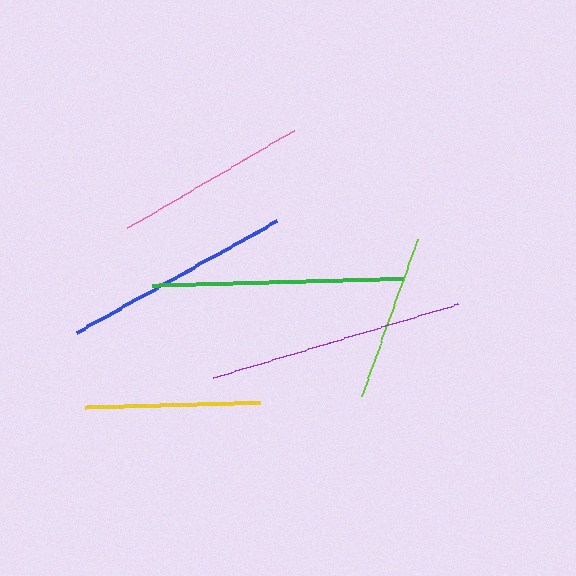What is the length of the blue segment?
The blue segment is approximately 229 pixels long.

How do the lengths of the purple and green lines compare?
The purple and green lines are approximately the same length.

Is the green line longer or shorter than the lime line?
The green line is longer than the lime line.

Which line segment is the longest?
The purple line is the longest at approximately 255 pixels.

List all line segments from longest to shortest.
From longest to shortest: purple, green, blue, pink, yellow, lime.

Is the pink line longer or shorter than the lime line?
The pink line is longer than the lime line.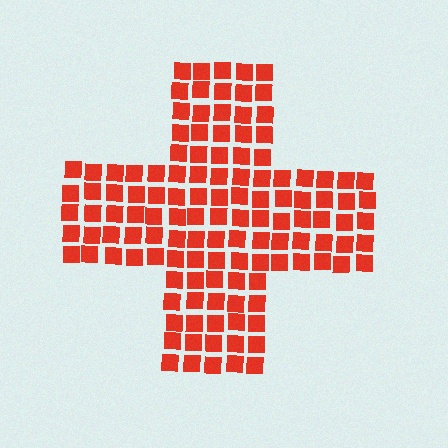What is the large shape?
The large shape is a cross.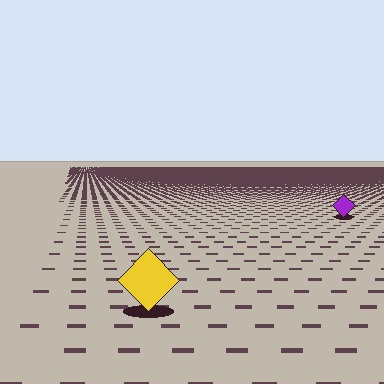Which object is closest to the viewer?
The yellow diamond is closest. The texture marks near it are larger and more spread out.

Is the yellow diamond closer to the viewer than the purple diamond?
Yes. The yellow diamond is closer — you can tell from the texture gradient: the ground texture is coarser near it.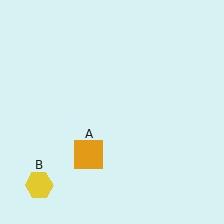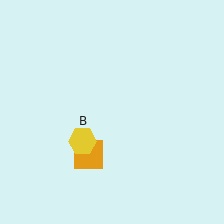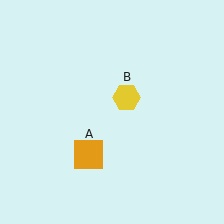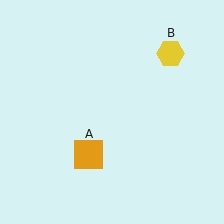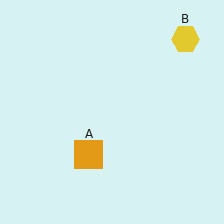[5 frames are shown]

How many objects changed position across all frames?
1 object changed position: yellow hexagon (object B).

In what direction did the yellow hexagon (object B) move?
The yellow hexagon (object B) moved up and to the right.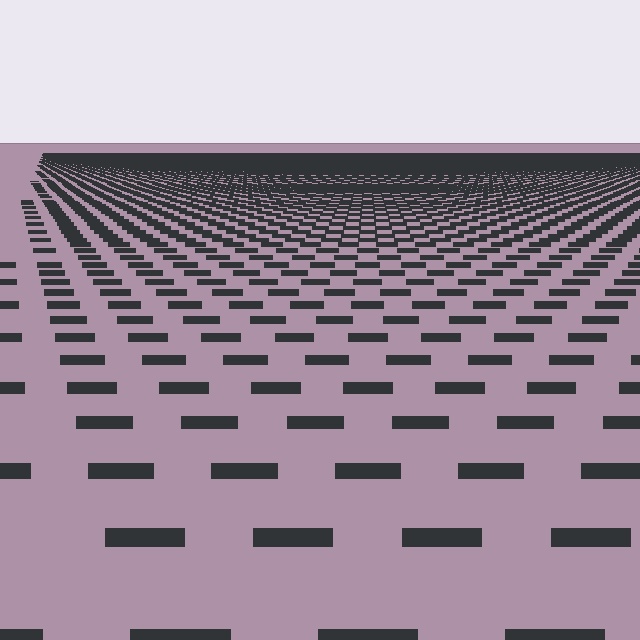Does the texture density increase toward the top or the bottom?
Density increases toward the top.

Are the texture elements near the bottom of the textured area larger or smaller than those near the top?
Larger. Near the bottom, elements are closer to the viewer and appear at a bigger on-screen size.